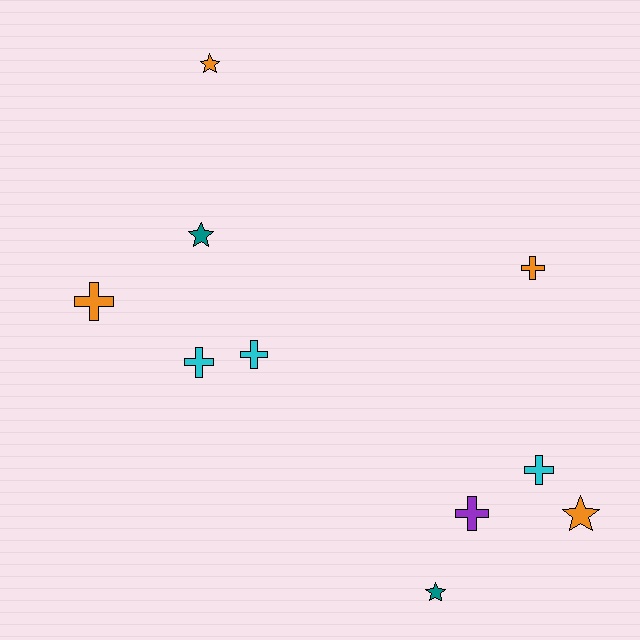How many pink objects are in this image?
There are no pink objects.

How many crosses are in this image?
There are 6 crosses.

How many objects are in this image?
There are 10 objects.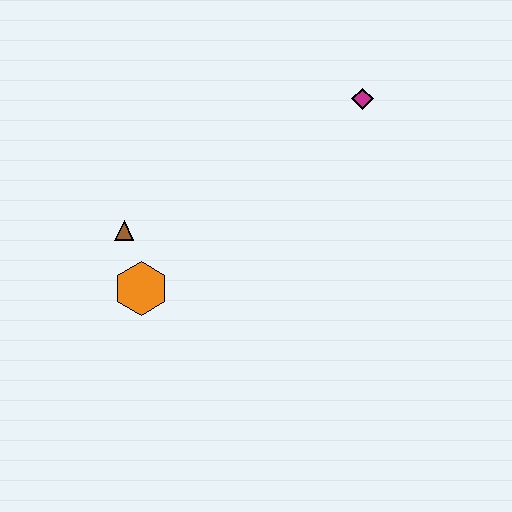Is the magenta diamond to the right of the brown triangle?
Yes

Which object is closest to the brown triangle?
The orange hexagon is closest to the brown triangle.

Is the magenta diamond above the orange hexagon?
Yes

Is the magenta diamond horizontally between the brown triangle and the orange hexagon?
No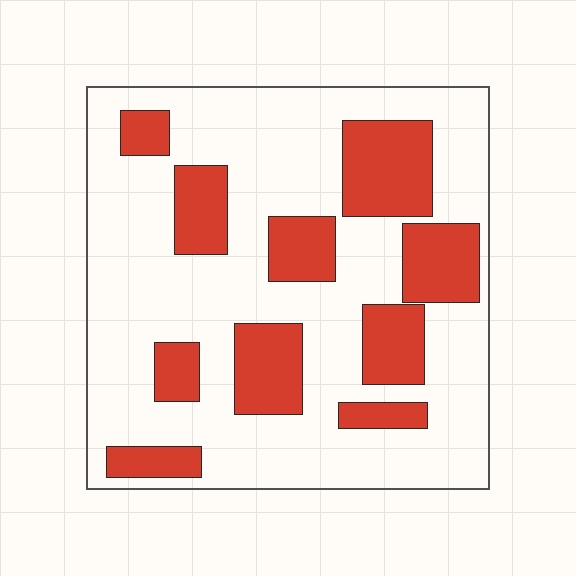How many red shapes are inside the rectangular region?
10.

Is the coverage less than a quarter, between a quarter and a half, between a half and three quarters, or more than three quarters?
Between a quarter and a half.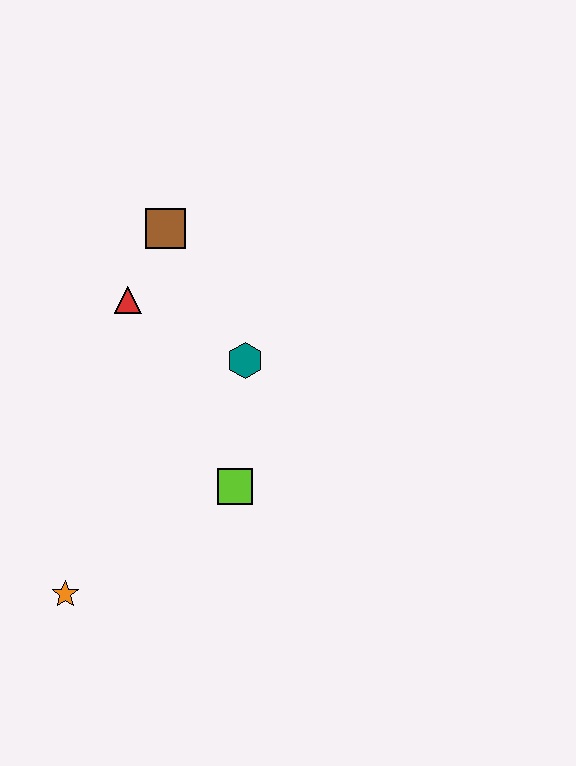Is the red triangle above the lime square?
Yes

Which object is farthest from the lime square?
The brown square is farthest from the lime square.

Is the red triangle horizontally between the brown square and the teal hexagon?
No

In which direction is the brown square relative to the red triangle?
The brown square is above the red triangle.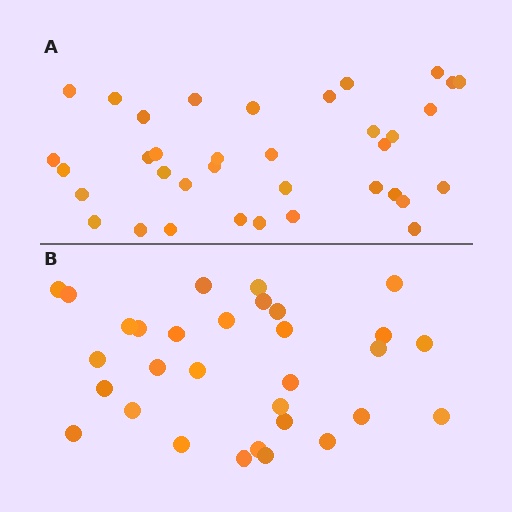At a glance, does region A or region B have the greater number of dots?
Region A (the top region) has more dots.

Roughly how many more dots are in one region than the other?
Region A has about 5 more dots than region B.